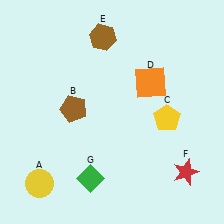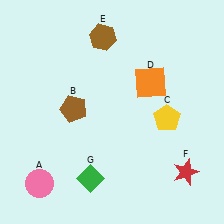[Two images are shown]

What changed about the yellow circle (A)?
In Image 1, A is yellow. In Image 2, it changed to pink.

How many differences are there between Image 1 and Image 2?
There is 1 difference between the two images.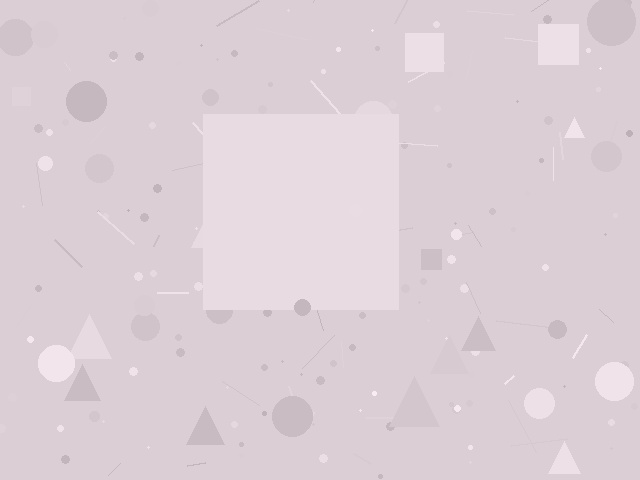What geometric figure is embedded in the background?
A square is embedded in the background.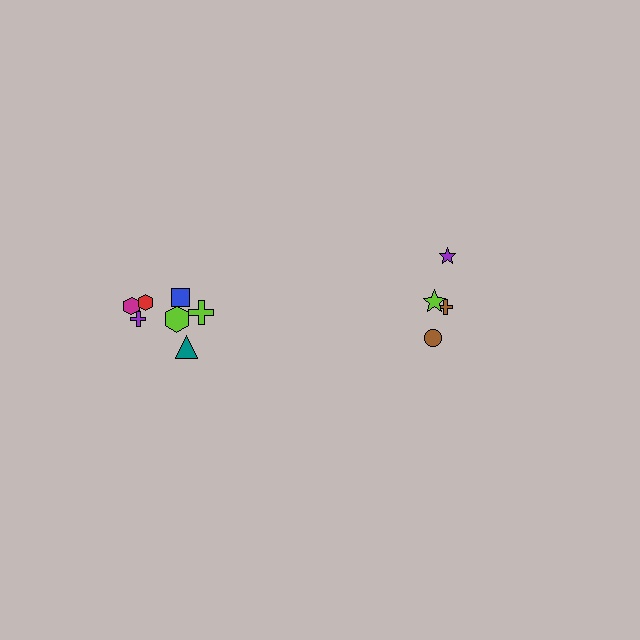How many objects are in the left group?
There are 7 objects.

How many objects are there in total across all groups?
There are 11 objects.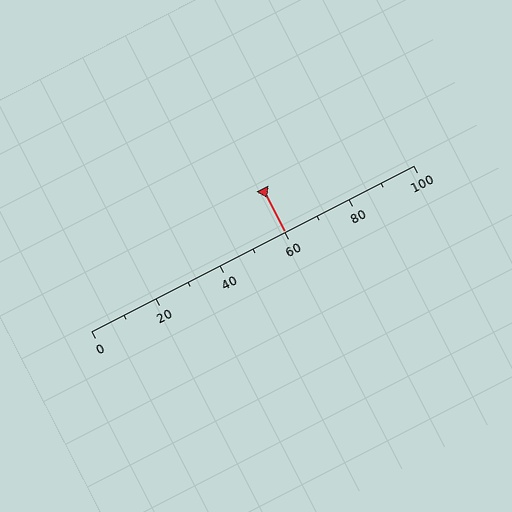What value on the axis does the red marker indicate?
The marker indicates approximately 60.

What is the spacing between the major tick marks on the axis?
The major ticks are spaced 20 apart.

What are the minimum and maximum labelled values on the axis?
The axis runs from 0 to 100.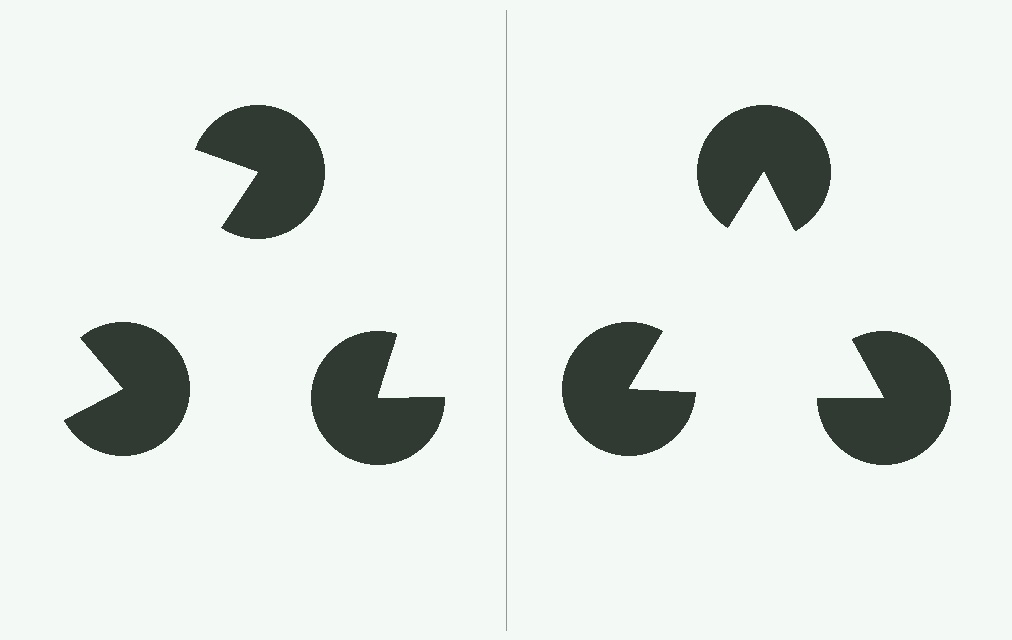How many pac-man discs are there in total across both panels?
6 — 3 on each side.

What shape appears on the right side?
An illusory triangle.